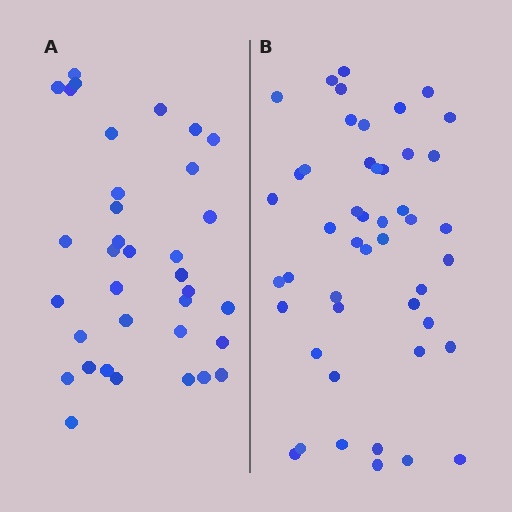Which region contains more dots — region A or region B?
Region B (the right region) has more dots.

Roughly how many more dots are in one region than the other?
Region B has roughly 12 or so more dots than region A.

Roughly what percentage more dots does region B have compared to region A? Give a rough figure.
About 35% more.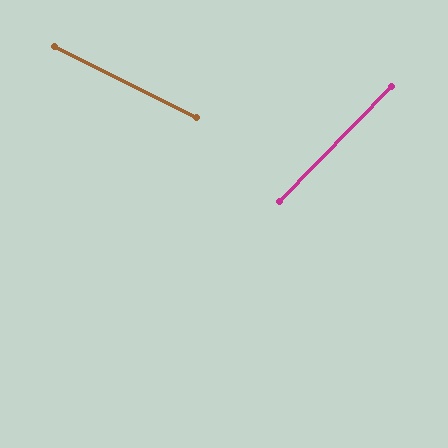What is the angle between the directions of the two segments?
Approximately 72 degrees.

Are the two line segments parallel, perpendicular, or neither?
Neither parallel nor perpendicular — they differ by about 72°.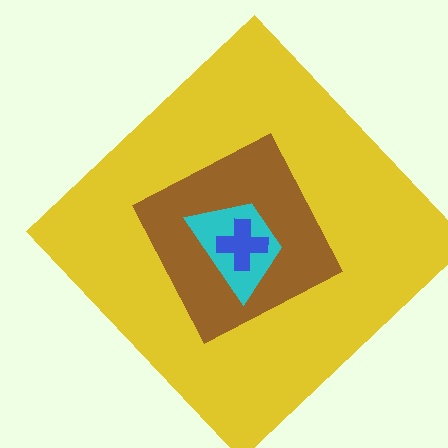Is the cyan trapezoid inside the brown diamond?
Yes.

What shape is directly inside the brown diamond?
The cyan trapezoid.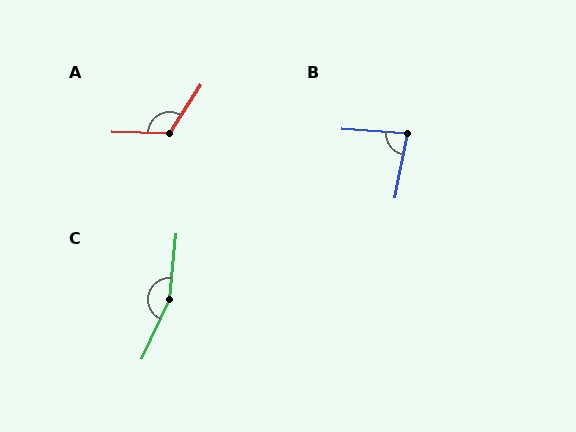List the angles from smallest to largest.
B (84°), A (122°), C (161°).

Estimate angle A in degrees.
Approximately 122 degrees.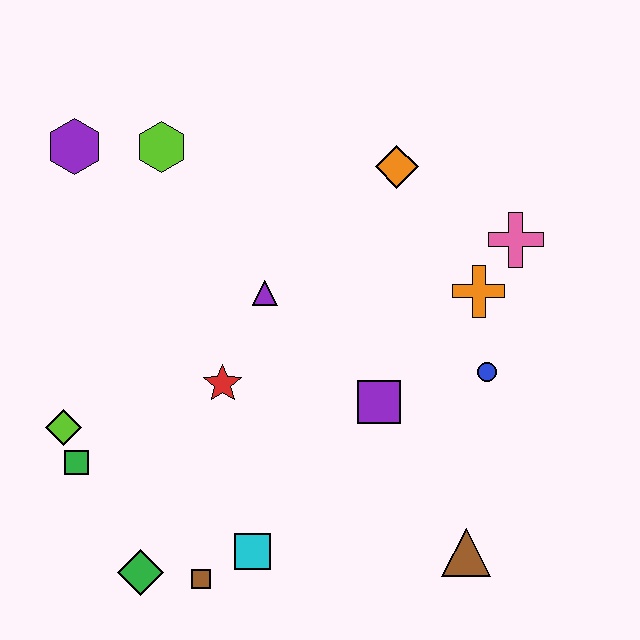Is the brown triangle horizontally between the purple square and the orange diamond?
No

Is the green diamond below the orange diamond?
Yes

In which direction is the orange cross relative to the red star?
The orange cross is to the right of the red star.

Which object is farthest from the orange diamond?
The green diamond is farthest from the orange diamond.